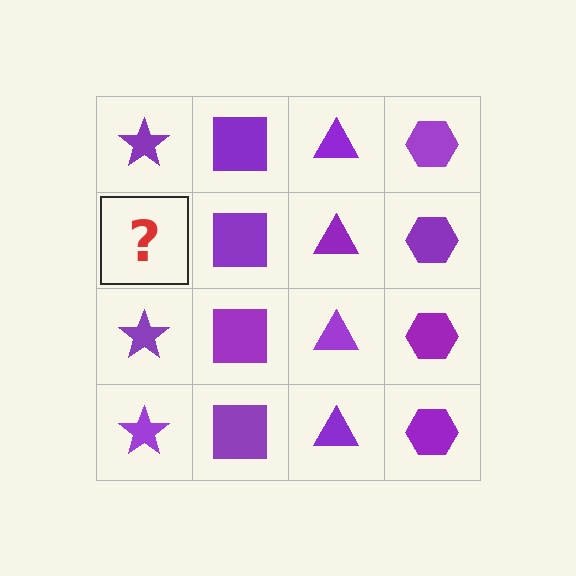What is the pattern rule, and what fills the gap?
The rule is that each column has a consistent shape. The gap should be filled with a purple star.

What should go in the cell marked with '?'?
The missing cell should contain a purple star.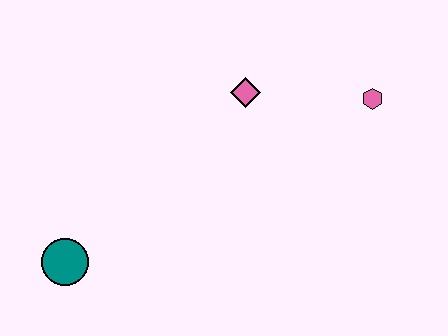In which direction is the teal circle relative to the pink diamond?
The teal circle is to the left of the pink diamond.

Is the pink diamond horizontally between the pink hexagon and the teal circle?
Yes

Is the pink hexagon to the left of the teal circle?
No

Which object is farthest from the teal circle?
The pink hexagon is farthest from the teal circle.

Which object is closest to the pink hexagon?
The pink diamond is closest to the pink hexagon.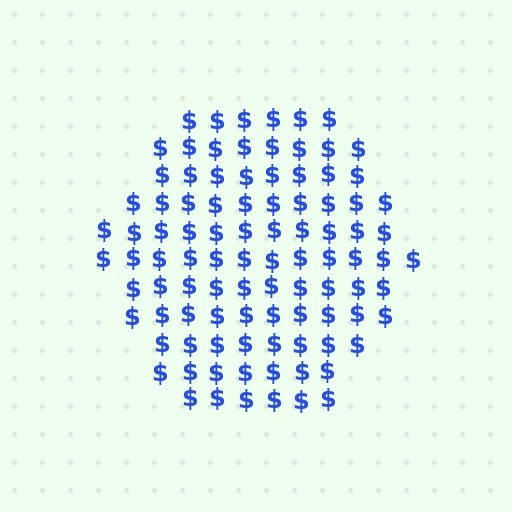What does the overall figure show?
The overall figure shows a hexagon.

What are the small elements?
The small elements are dollar signs.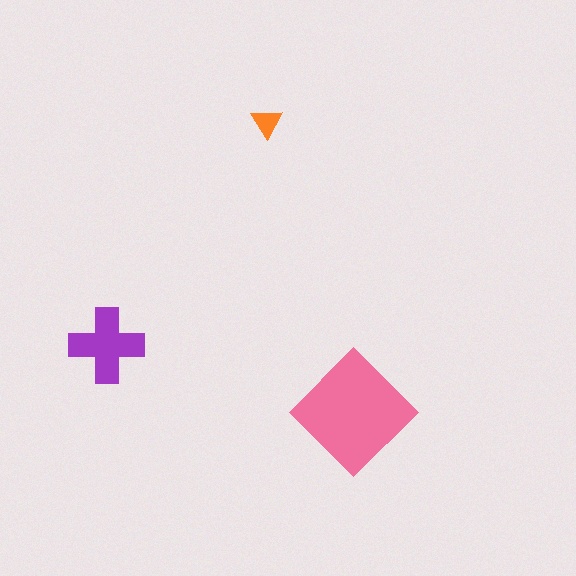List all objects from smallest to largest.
The orange triangle, the purple cross, the pink diamond.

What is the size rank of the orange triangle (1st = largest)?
3rd.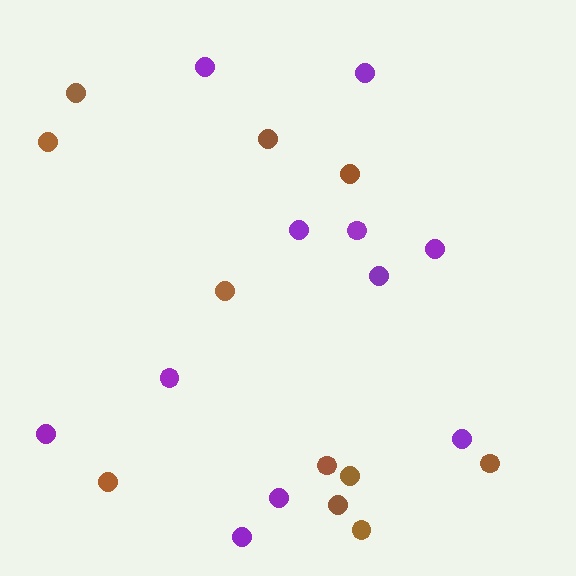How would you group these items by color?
There are 2 groups: one group of purple circles (11) and one group of brown circles (11).